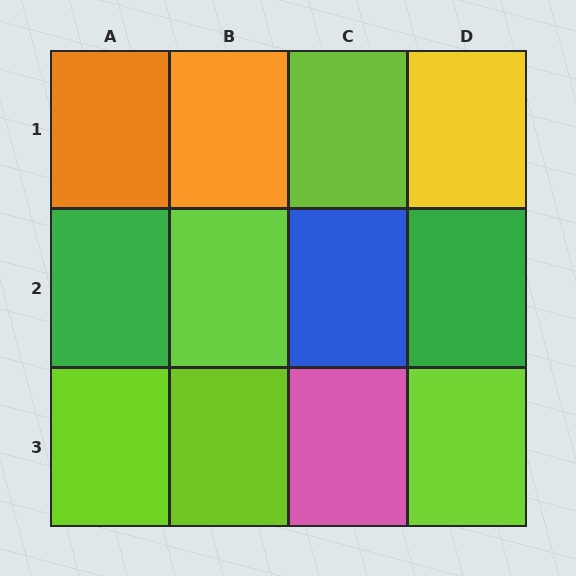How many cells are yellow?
1 cell is yellow.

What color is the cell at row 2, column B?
Lime.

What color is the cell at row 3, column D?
Lime.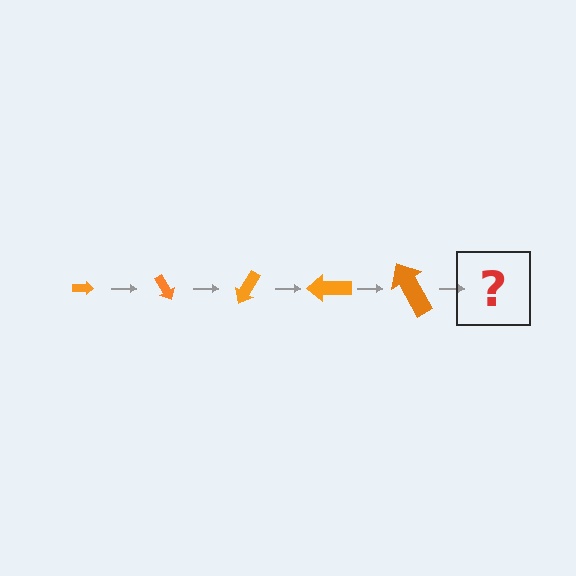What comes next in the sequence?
The next element should be an arrow, larger than the previous one and rotated 300 degrees from the start.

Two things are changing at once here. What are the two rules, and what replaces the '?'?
The two rules are that the arrow grows larger each step and it rotates 60 degrees each step. The '?' should be an arrow, larger than the previous one and rotated 300 degrees from the start.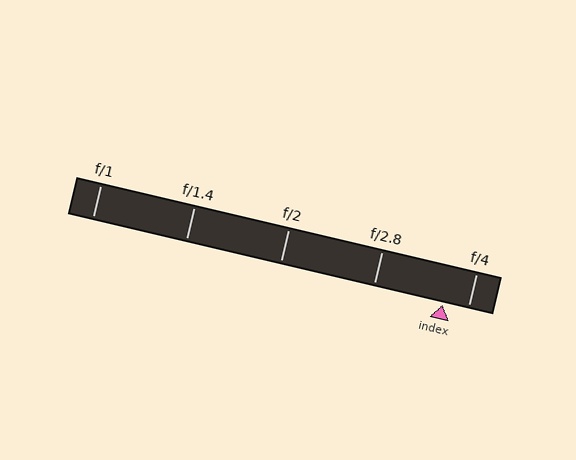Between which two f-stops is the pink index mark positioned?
The index mark is between f/2.8 and f/4.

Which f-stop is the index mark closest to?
The index mark is closest to f/4.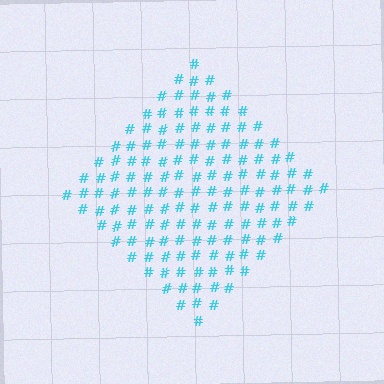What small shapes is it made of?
It is made of small hash symbols.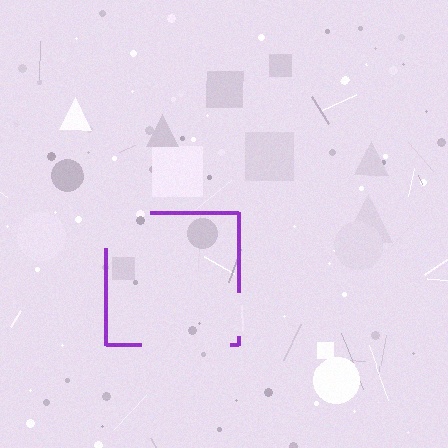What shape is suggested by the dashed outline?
The dashed outline suggests a square.